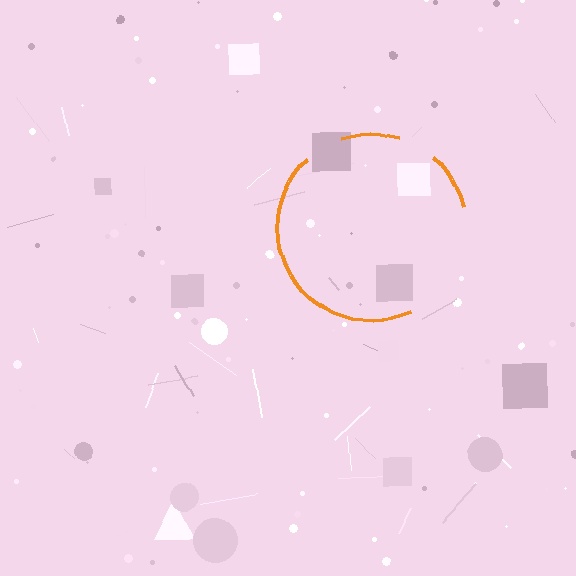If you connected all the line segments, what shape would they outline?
They would outline a circle.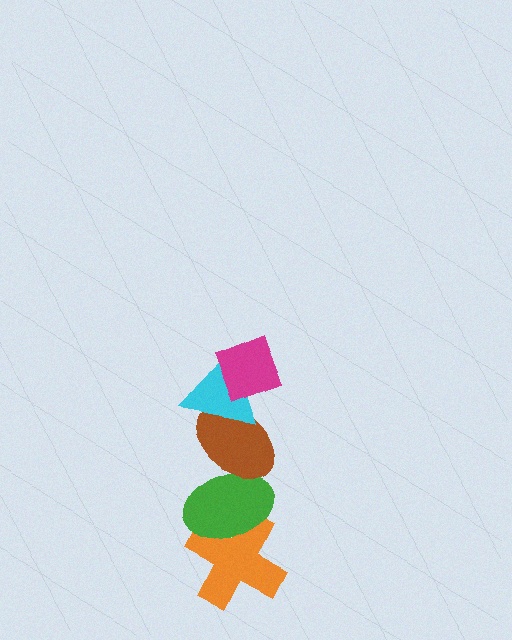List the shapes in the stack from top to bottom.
From top to bottom: the magenta diamond, the cyan triangle, the brown ellipse, the green ellipse, the orange cross.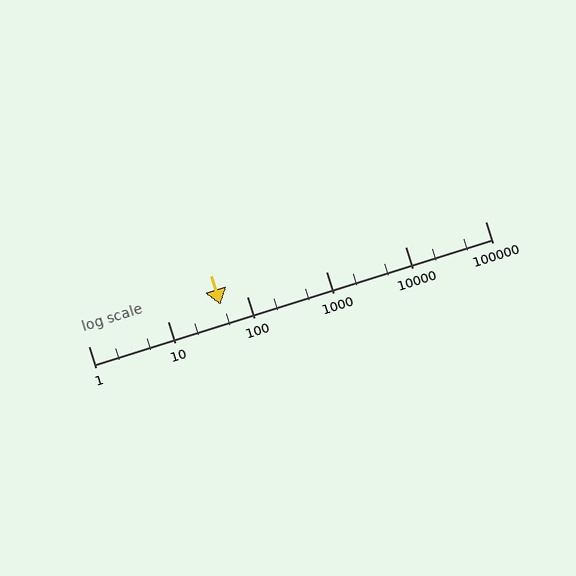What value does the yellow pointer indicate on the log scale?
The pointer indicates approximately 46.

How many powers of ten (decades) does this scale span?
The scale spans 5 decades, from 1 to 100000.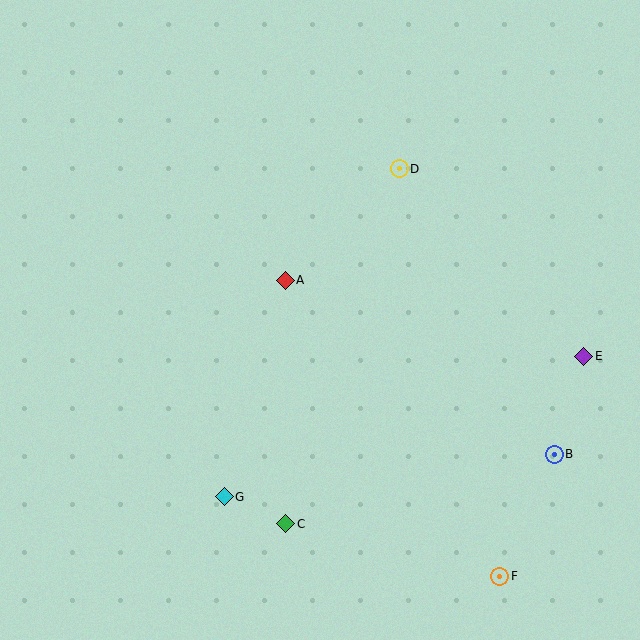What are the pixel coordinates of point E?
Point E is at (584, 356).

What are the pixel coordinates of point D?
Point D is at (399, 169).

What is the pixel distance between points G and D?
The distance between G and D is 372 pixels.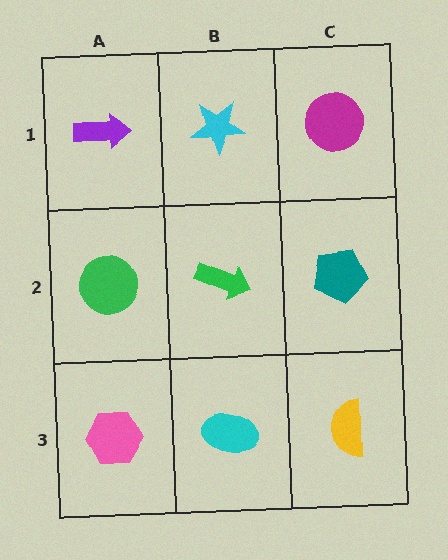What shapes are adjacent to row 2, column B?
A cyan star (row 1, column B), a cyan ellipse (row 3, column B), a green circle (row 2, column A), a teal pentagon (row 2, column C).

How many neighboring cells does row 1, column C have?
2.